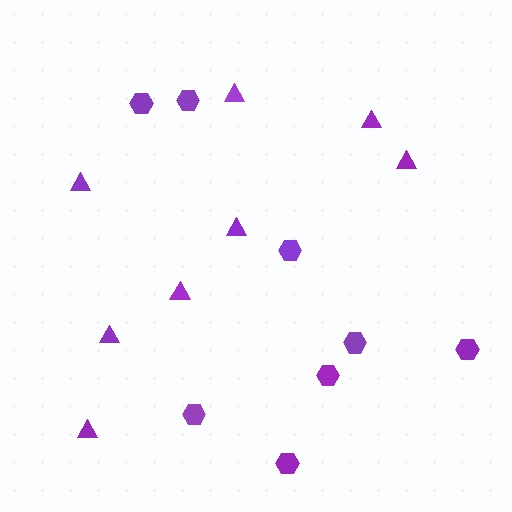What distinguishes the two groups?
There are 2 groups: one group of hexagons (8) and one group of triangles (8).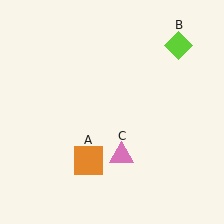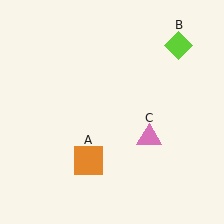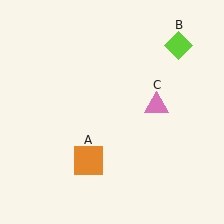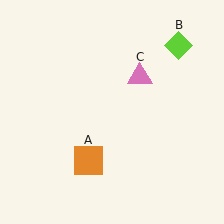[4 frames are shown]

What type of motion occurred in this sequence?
The pink triangle (object C) rotated counterclockwise around the center of the scene.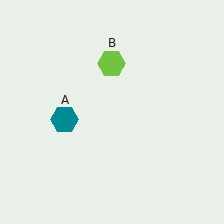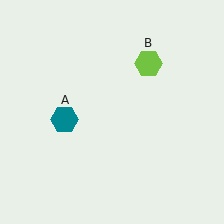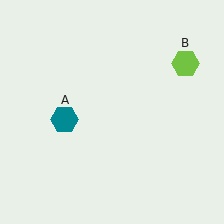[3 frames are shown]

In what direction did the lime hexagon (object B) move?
The lime hexagon (object B) moved right.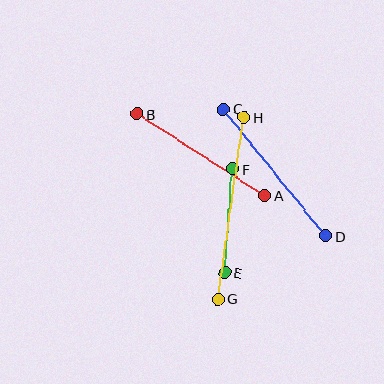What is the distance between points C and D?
The distance is approximately 163 pixels.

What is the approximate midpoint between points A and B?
The midpoint is at approximately (201, 155) pixels.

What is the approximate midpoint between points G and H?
The midpoint is at approximately (231, 208) pixels.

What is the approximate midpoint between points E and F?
The midpoint is at approximately (229, 221) pixels.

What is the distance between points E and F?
The distance is approximately 104 pixels.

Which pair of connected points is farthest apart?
Points G and H are farthest apart.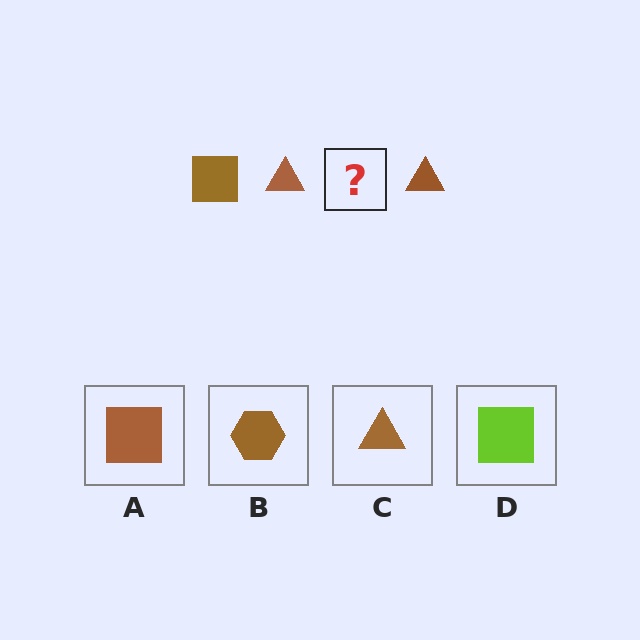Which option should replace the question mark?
Option A.